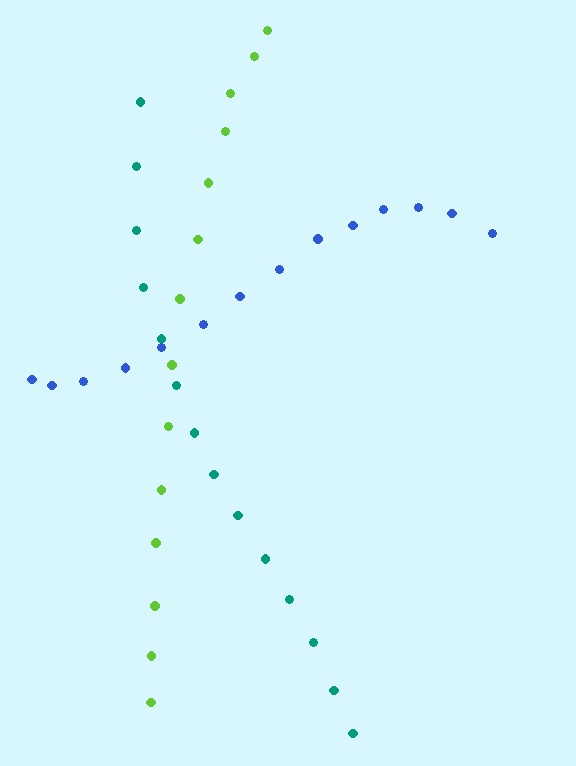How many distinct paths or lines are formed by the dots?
There are 3 distinct paths.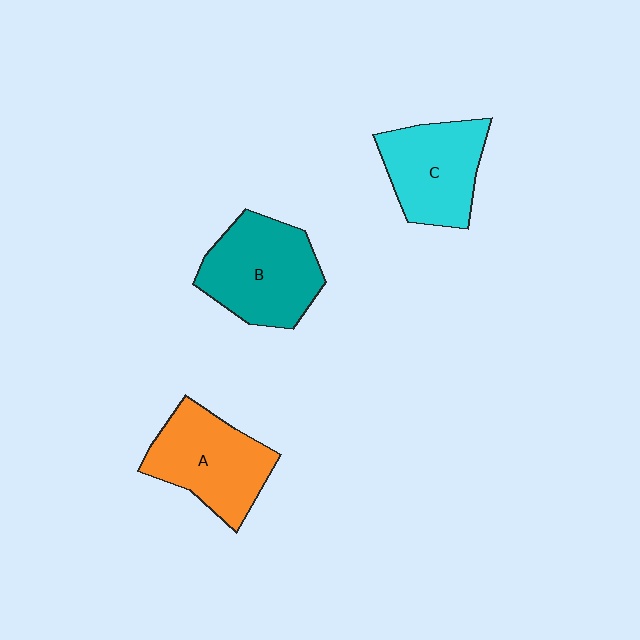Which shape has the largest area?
Shape B (teal).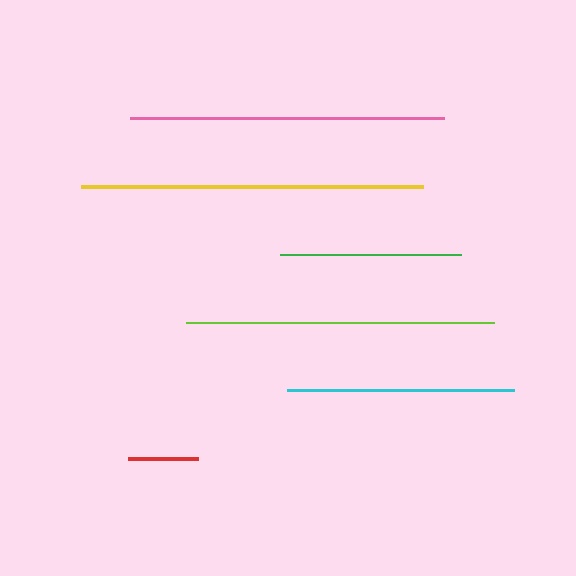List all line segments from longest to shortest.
From longest to shortest: yellow, pink, lime, cyan, green, red.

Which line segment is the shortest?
The red line is the shortest at approximately 70 pixels.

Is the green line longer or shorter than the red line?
The green line is longer than the red line.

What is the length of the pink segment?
The pink segment is approximately 314 pixels long.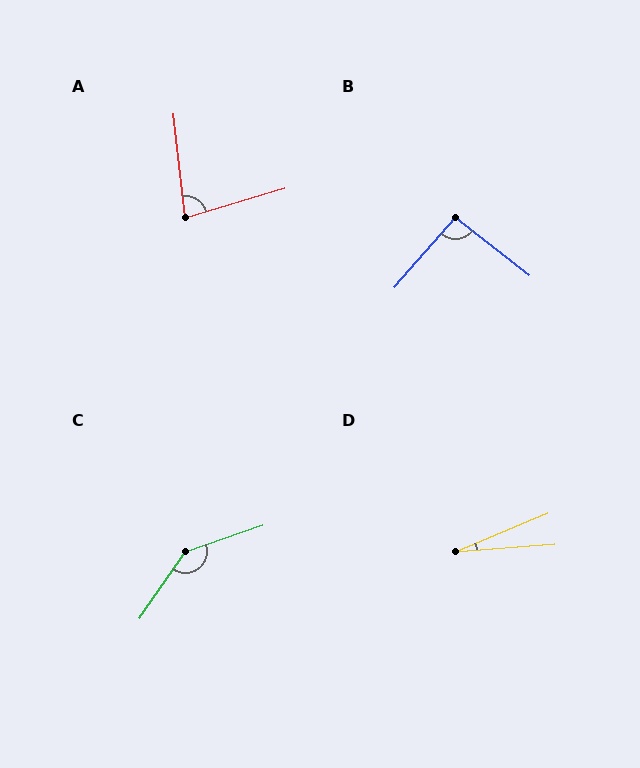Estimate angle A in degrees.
Approximately 80 degrees.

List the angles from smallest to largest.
D (18°), A (80°), B (93°), C (143°).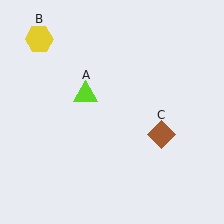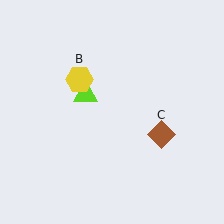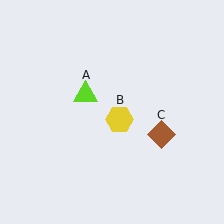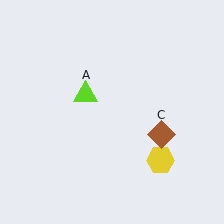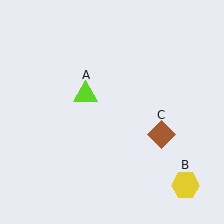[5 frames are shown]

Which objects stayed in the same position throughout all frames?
Lime triangle (object A) and brown diamond (object C) remained stationary.